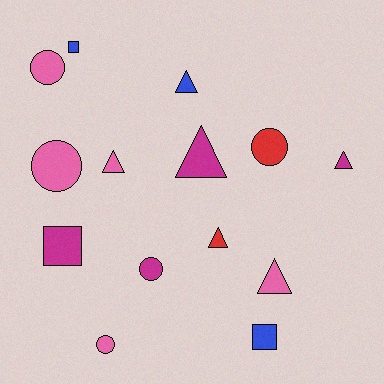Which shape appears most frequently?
Triangle, with 6 objects.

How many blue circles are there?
There are no blue circles.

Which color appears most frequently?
Pink, with 5 objects.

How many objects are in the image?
There are 14 objects.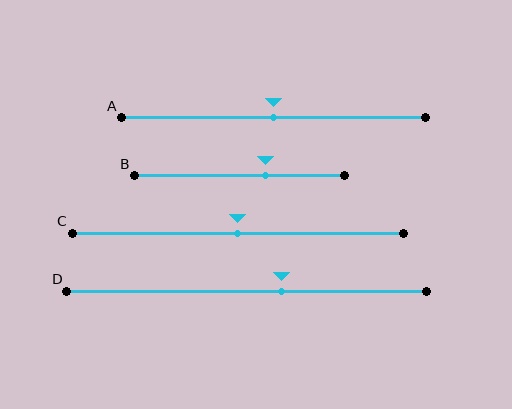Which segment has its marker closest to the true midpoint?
Segment A has its marker closest to the true midpoint.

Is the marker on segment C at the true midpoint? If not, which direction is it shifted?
Yes, the marker on segment C is at the true midpoint.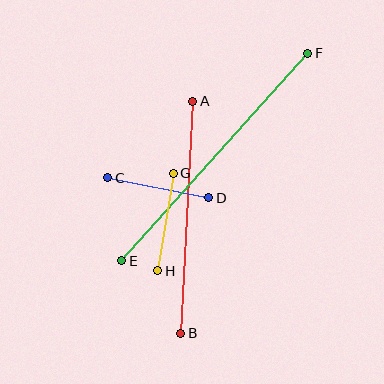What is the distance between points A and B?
The distance is approximately 232 pixels.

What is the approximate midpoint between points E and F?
The midpoint is at approximately (215, 157) pixels.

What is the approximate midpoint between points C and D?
The midpoint is at approximately (158, 188) pixels.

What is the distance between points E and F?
The distance is approximately 279 pixels.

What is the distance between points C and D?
The distance is approximately 103 pixels.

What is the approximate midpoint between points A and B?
The midpoint is at approximately (187, 217) pixels.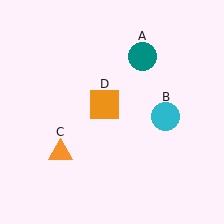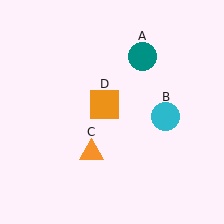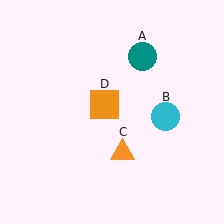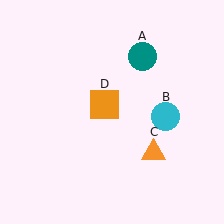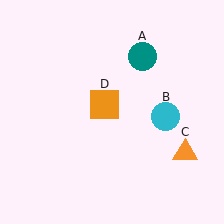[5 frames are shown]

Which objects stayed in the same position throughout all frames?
Teal circle (object A) and cyan circle (object B) and orange square (object D) remained stationary.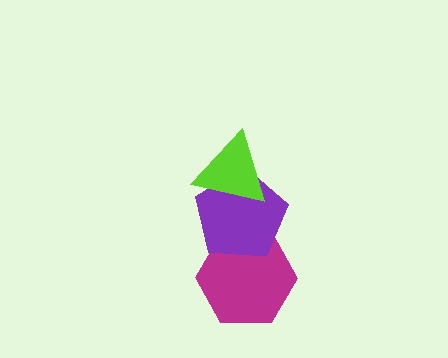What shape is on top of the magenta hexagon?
The purple pentagon is on top of the magenta hexagon.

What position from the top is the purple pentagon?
The purple pentagon is 2nd from the top.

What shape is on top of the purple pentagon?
The lime triangle is on top of the purple pentagon.